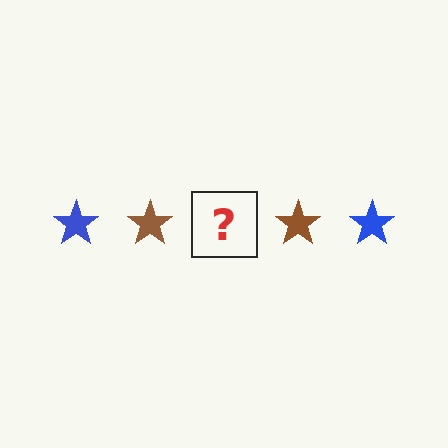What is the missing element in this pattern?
The missing element is a blue star.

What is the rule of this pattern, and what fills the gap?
The rule is that the pattern cycles through blue, brown stars. The gap should be filled with a blue star.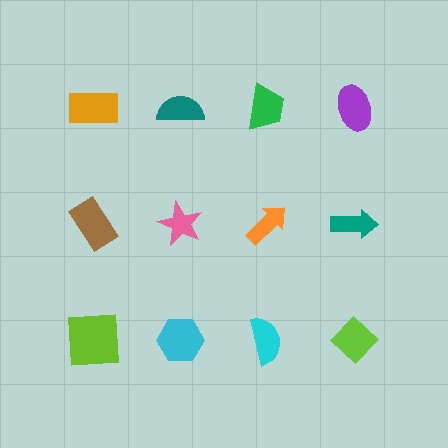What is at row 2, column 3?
An orange arrow.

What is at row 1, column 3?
A green trapezoid.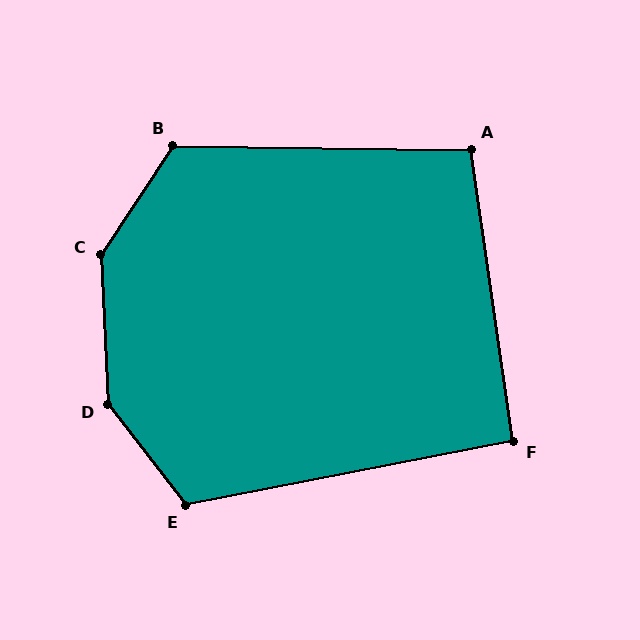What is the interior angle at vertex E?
Approximately 117 degrees (obtuse).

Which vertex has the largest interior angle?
D, at approximately 145 degrees.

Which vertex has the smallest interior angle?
F, at approximately 93 degrees.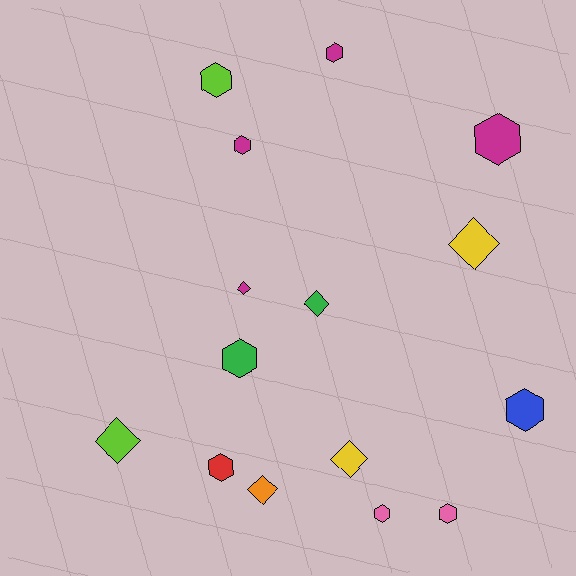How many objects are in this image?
There are 15 objects.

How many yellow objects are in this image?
There are 2 yellow objects.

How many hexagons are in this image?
There are 9 hexagons.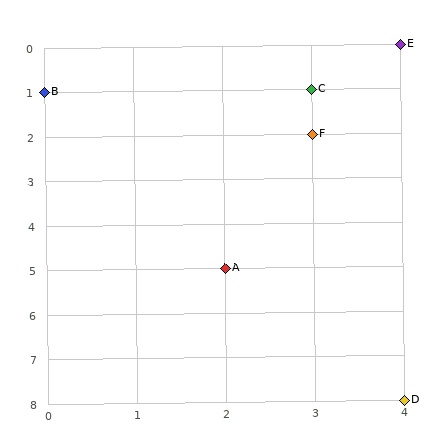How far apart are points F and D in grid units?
Points F and D are 1 column and 6 rows apart (about 6.1 grid units diagonally).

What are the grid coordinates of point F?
Point F is at grid coordinates (3, 2).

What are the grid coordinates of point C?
Point C is at grid coordinates (3, 1).